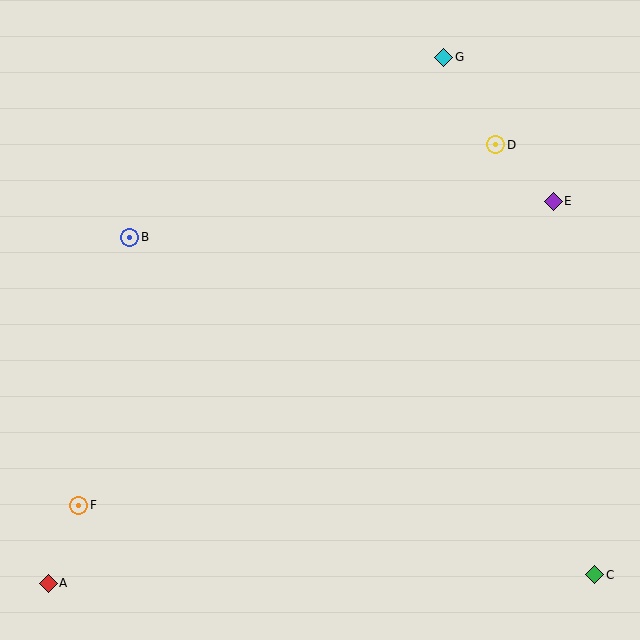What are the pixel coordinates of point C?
Point C is at (595, 575).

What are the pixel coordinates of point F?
Point F is at (79, 505).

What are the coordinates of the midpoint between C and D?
The midpoint between C and D is at (545, 360).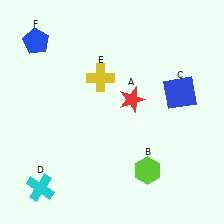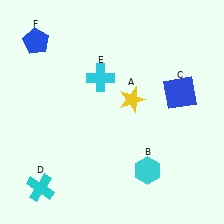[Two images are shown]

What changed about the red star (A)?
In Image 1, A is red. In Image 2, it changed to yellow.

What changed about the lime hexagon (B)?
In Image 1, B is lime. In Image 2, it changed to cyan.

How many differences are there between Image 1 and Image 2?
There are 3 differences between the two images.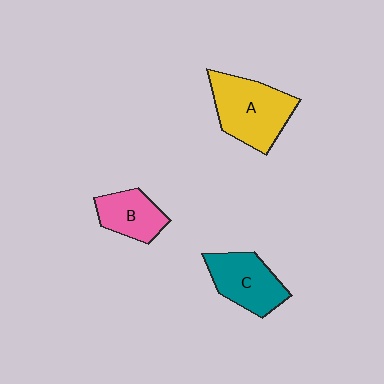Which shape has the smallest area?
Shape B (pink).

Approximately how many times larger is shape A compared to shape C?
Approximately 1.3 times.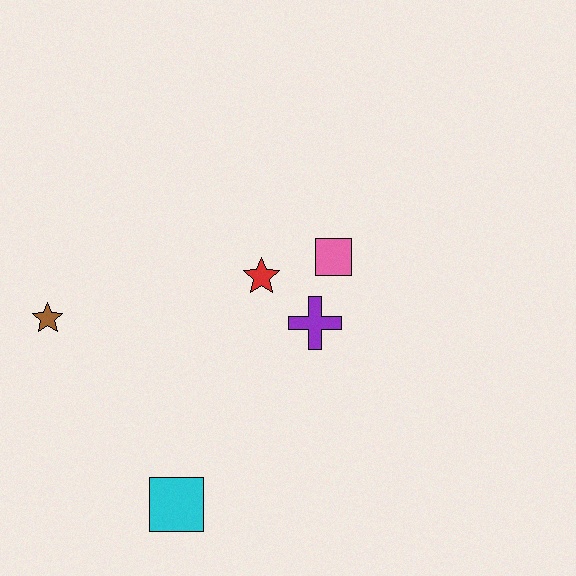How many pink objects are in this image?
There is 1 pink object.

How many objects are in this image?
There are 5 objects.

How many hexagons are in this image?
There are no hexagons.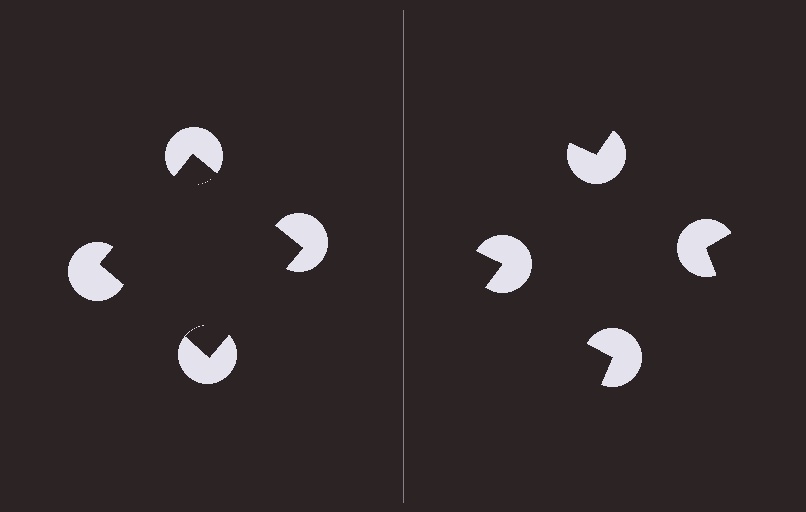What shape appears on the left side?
An illusory square.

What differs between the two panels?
The pac-man discs are positioned identically on both sides; only the wedge orientations differ. On the left they align to a square; on the right they are misaligned.